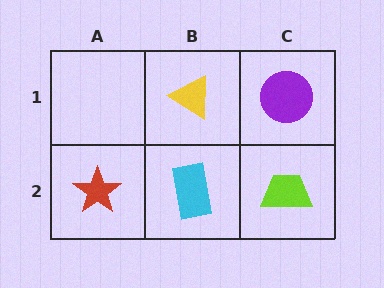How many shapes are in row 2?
3 shapes.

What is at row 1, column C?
A purple circle.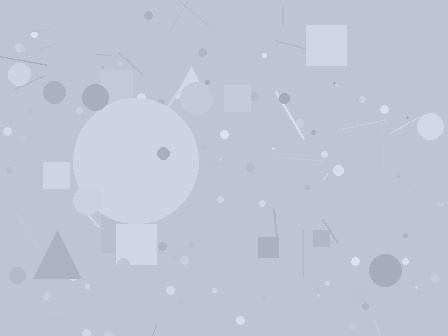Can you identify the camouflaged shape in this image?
The camouflaged shape is a circle.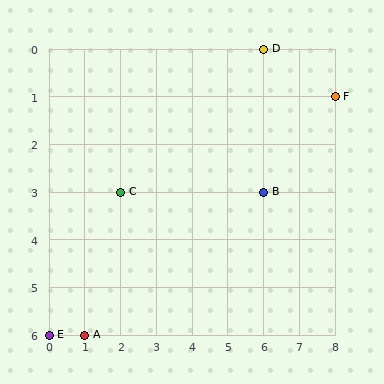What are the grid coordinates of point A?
Point A is at grid coordinates (1, 6).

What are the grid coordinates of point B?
Point B is at grid coordinates (6, 3).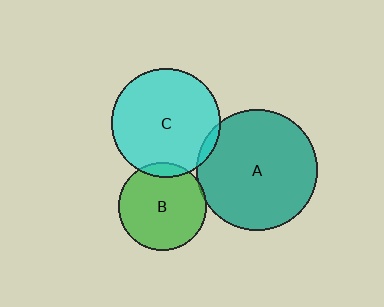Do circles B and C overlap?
Yes.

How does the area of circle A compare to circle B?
Approximately 1.9 times.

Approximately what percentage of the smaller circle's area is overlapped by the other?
Approximately 10%.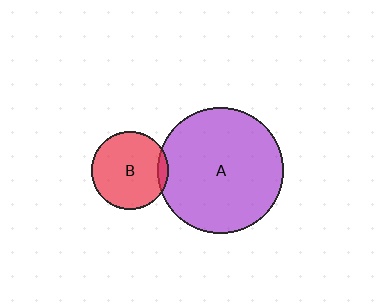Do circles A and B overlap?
Yes.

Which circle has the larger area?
Circle A (purple).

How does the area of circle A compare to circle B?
Approximately 2.6 times.